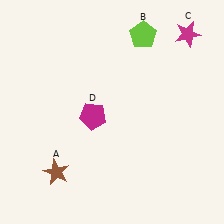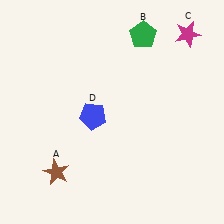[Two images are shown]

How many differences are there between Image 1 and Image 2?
There are 2 differences between the two images.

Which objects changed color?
B changed from lime to green. D changed from magenta to blue.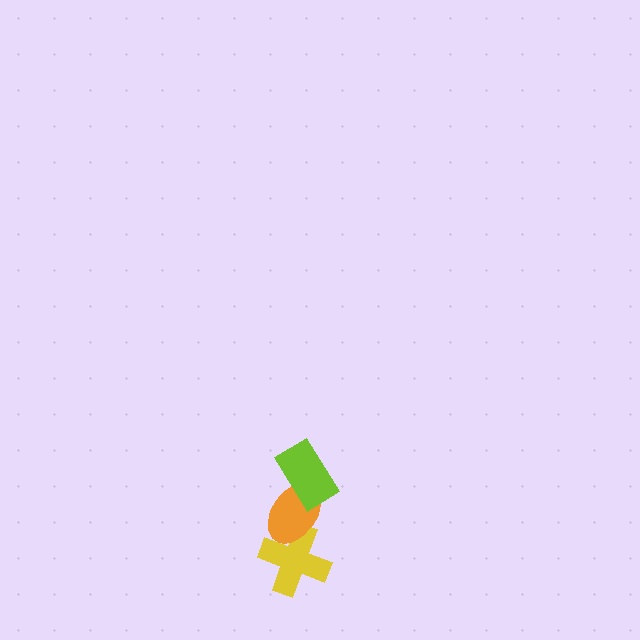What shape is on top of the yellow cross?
The orange ellipse is on top of the yellow cross.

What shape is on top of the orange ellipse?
The lime rectangle is on top of the orange ellipse.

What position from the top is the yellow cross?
The yellow cross is 3rd from the top.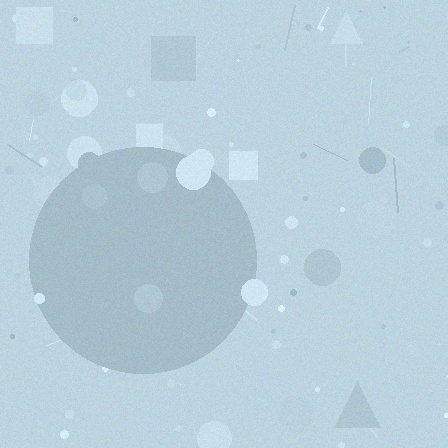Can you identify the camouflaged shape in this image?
The camouflaged shape is a circle.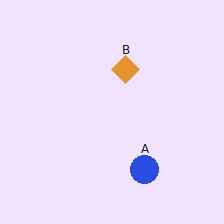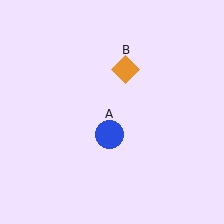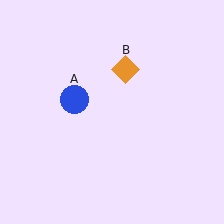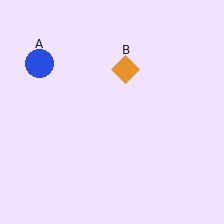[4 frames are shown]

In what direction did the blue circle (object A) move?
The blue circle (object A) moved up and to the left.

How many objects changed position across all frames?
1 object changed position: blue circle (object A).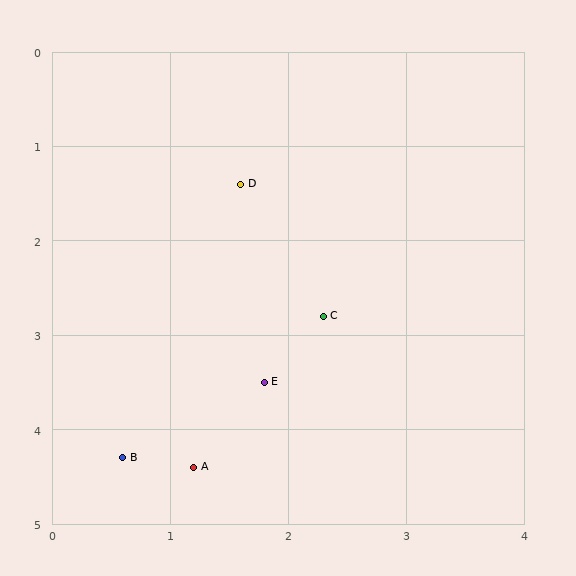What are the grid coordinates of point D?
Point D is at approximately (1.6, 1.4).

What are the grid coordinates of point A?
Point A is at approximately (1.2, 4.4).